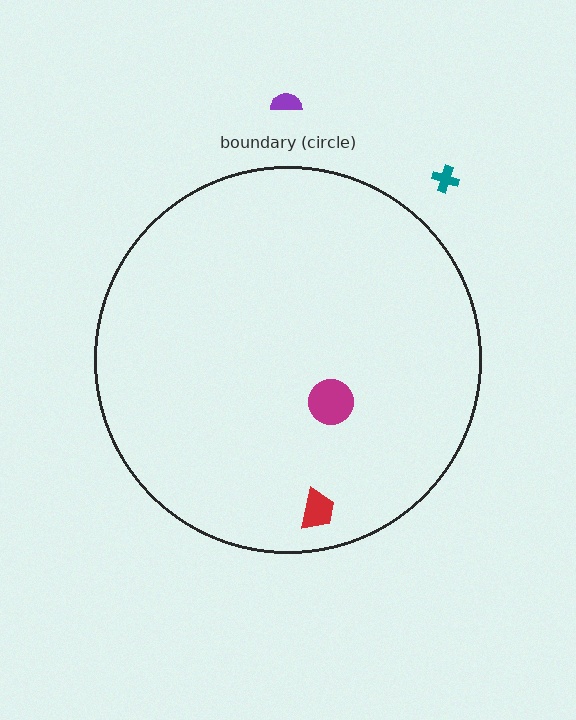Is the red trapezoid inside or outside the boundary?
Inside.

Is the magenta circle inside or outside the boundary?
Inside.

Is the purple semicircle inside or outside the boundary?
Outside.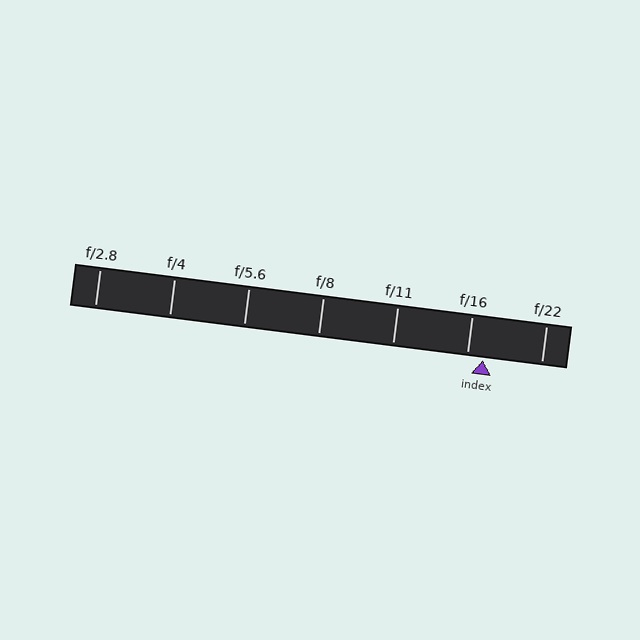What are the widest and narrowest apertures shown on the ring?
The widest aperture shown is f/2.8 and the narrowest is f/22.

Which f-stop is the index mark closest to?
The index mark is closest to f/16.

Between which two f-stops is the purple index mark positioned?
The index mark is between f/16 and f/22.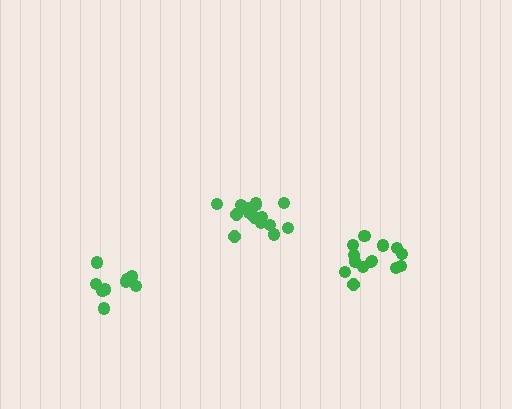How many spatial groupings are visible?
There are 3 spatial groupings.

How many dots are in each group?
Group 1: 14 dots, Group 2: 10 dots, Group 3: 15 dots (39 total).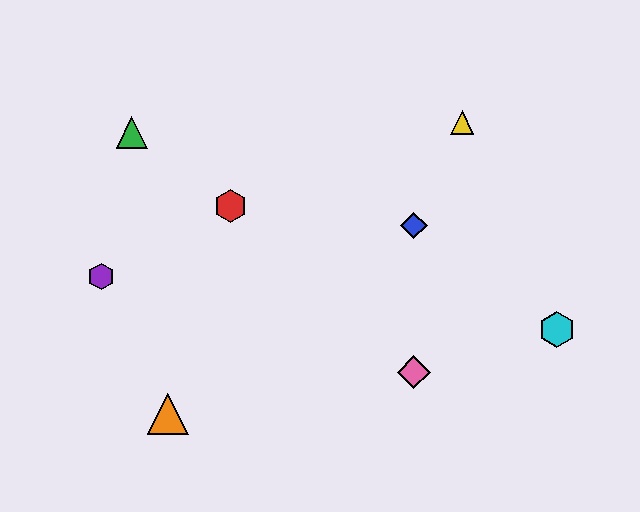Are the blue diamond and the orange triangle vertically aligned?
No, the blue diamond is at x≈414 and the orange triangle is at x≈168.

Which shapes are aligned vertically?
The blue diamond, the pink diamond are aligned vertically.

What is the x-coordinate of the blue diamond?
The blue diamond is at x≈414.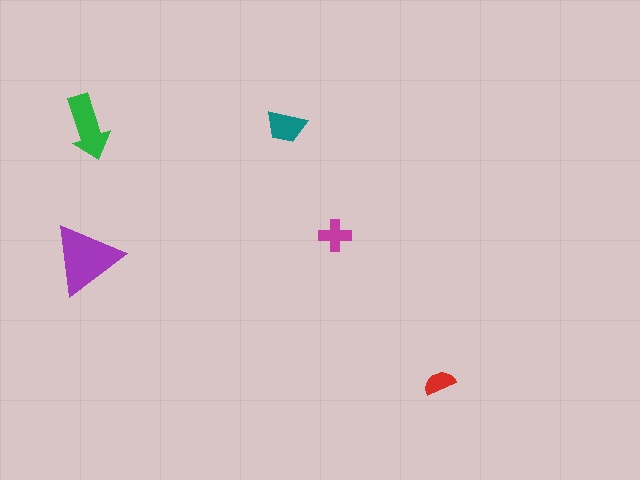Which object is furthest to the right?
The red semicircle is rightmost.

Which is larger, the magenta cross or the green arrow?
The green arrow.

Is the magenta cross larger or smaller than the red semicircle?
Larger.